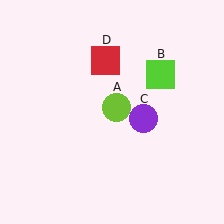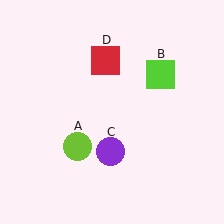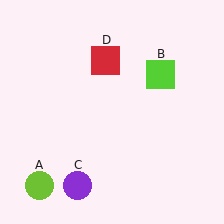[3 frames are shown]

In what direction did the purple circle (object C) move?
The purple circle (object C) moved down and to the left.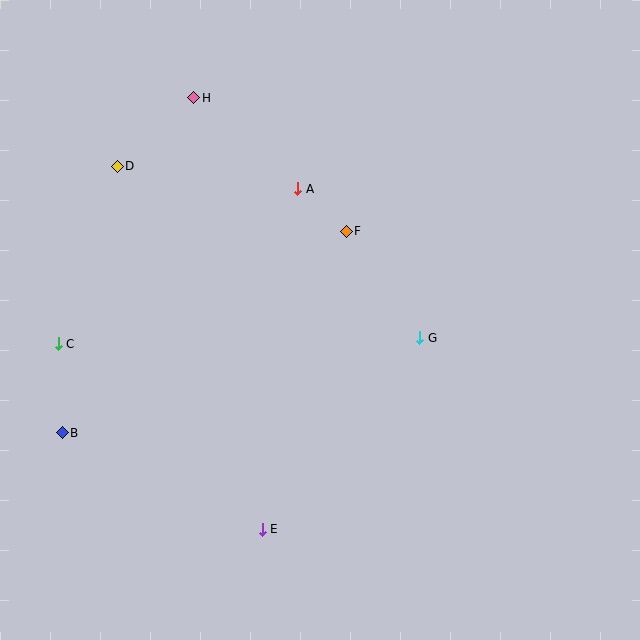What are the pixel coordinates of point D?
Point D is at (117, 166).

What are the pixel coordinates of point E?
Point E is at (262, 529).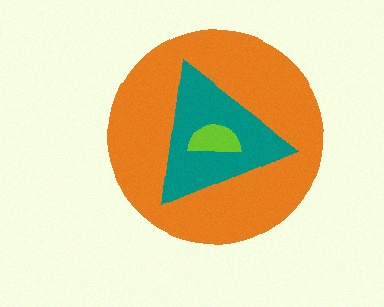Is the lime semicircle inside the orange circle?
Yes.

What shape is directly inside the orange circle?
The teal triangle.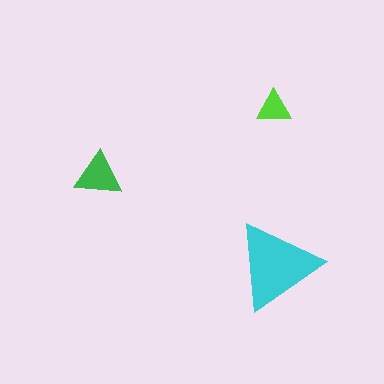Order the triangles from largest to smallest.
the cyan one, the green one, the lime one.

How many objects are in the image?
There are 3 objects in the image.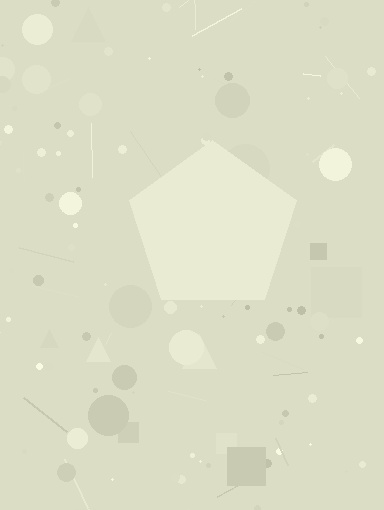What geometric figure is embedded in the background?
A pentagon is embedded in the background.